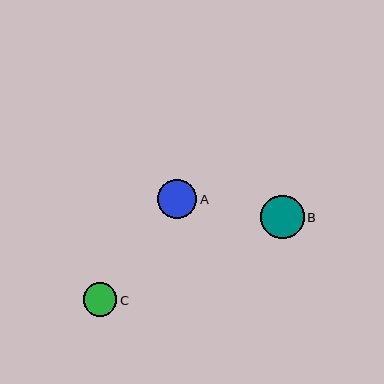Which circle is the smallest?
Circle C is the smallest with a size of approximately 34 pixels.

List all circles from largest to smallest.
From largest to smallest: B, A, C.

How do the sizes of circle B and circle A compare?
Circle B and circle A are approximately the same size.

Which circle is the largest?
Circle B is the largest with a size of approximately 44 pixels.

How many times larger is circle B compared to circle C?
Circle B is approximately 1.3 times the size of circle C.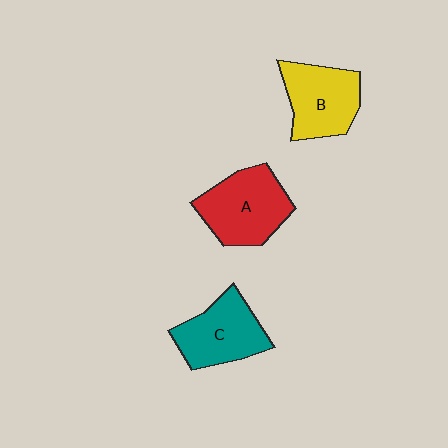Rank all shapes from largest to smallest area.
From largest to smallest: A (red), B (yellow), C (teal).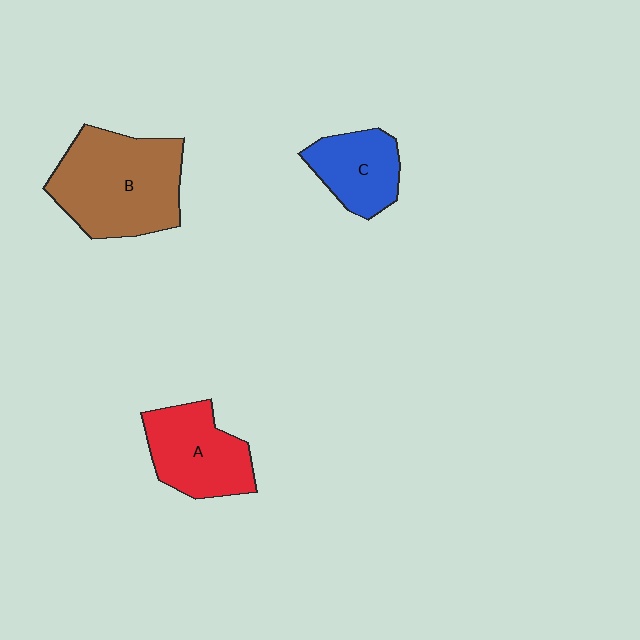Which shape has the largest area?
Shape B (brown).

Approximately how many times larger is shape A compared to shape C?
Approximately 1.3 times.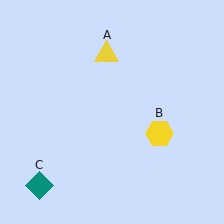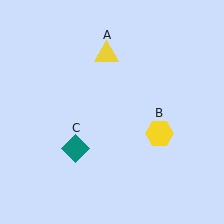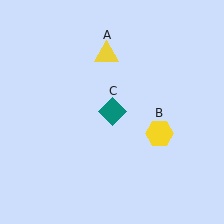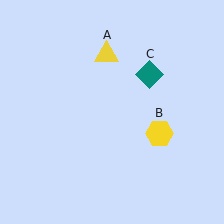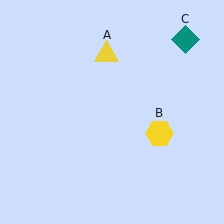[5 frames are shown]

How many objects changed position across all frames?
1 object changed position: teal diamond (object C).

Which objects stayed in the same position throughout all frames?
Yellow triangle (object A) and yellow hexagon (object B) remained stationary.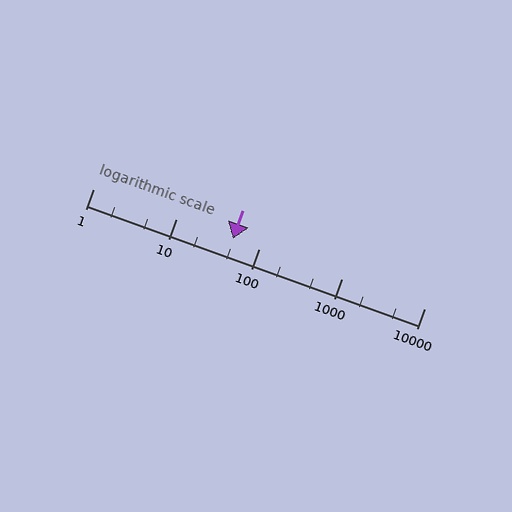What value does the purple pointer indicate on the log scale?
The pointer indicates approximately 49.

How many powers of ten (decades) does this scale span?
The scale spans 4 decades, from 1 to 10000.